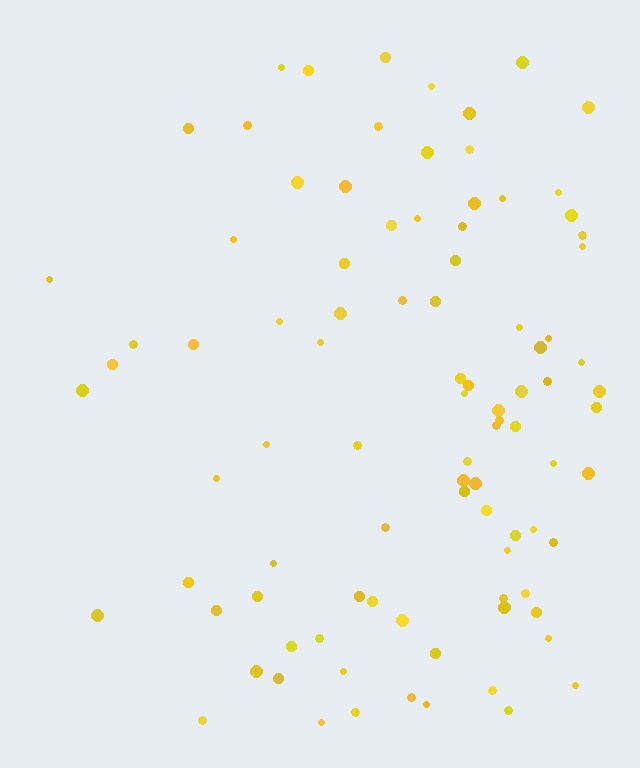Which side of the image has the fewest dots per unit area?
The left.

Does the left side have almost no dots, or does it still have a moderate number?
Still a moderate number, just noticeably fewer than the right.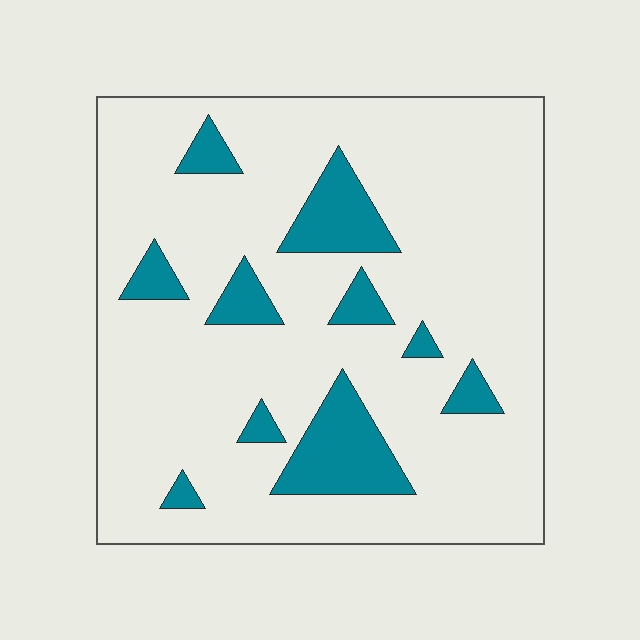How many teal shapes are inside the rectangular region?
10.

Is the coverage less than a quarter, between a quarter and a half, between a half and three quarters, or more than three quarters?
Less than a quarter.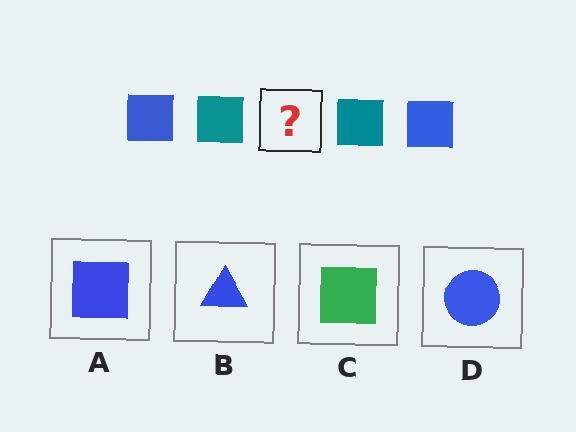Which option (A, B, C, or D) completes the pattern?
A.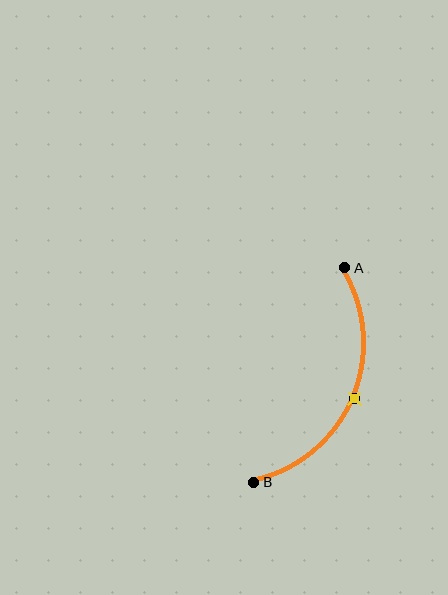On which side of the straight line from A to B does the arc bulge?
The arc bulges to the right of the straight line connecting A and B.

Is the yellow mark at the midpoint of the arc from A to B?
Yes. The yellow mark lies on the arc at equal arc-length from both A and B — it is the arc midpoint.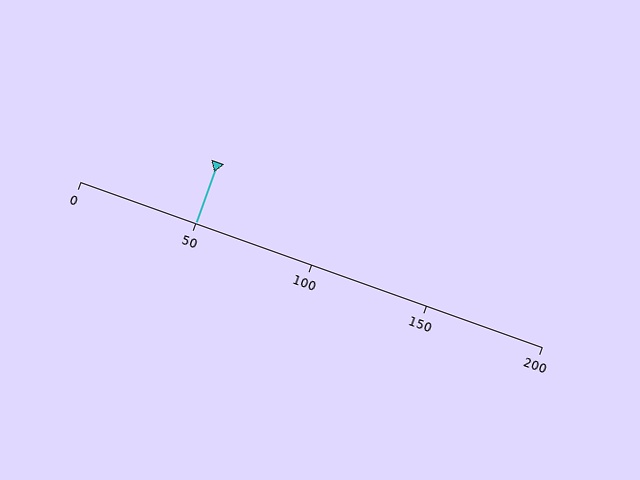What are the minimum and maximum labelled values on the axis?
The axis runs from 0 to 200.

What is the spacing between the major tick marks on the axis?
The major ticks are spaced 50 apart.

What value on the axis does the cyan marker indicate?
The marker indicates approximately 50.